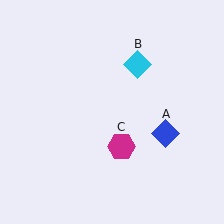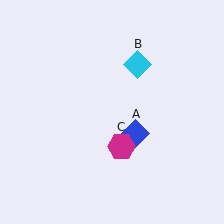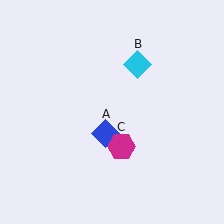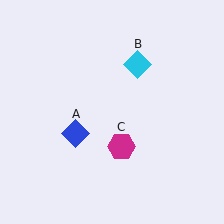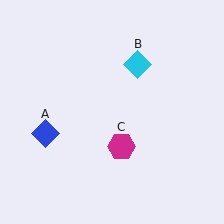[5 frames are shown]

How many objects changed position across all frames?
1 object changed position: blue diamond (object A).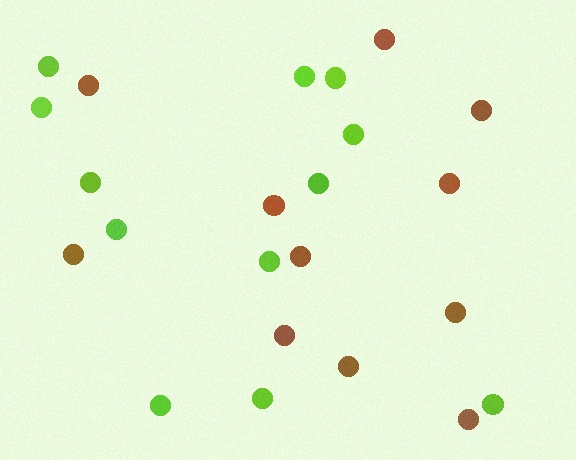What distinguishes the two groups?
There are 2 groups: one group of lime circles (12) and one group of brown circles (11).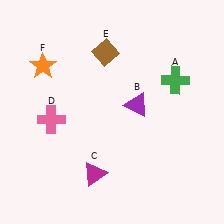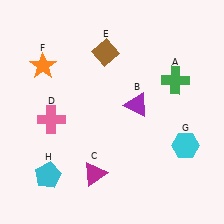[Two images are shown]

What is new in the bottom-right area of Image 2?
A cyan hexagon (G) was added in the bottom-right area of Image 2.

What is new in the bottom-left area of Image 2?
A cyan pentagon (H) was added in the bottom-left area of Image 2.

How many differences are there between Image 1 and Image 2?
There are 2 differences between the two images.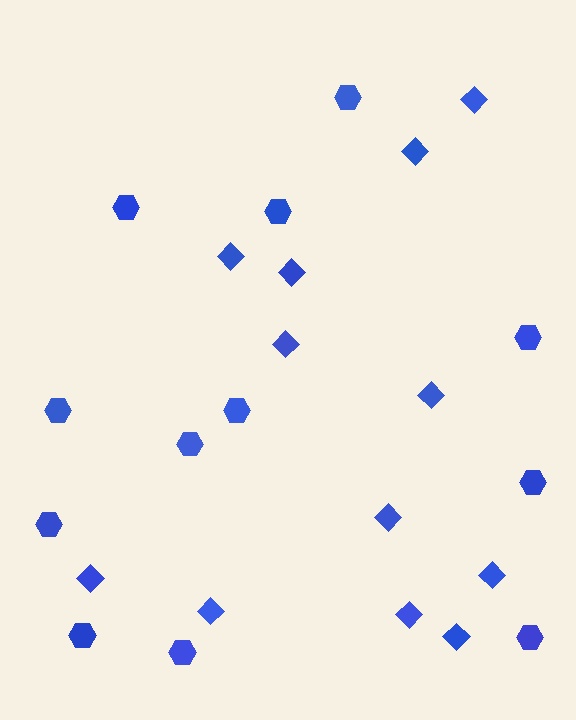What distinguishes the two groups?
There are 2 groups: one group of hexagons (12) and one group of diamonds (12).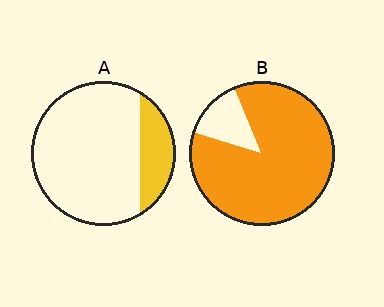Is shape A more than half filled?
No.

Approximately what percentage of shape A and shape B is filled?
A is approximately 20% and B is approximately 85%.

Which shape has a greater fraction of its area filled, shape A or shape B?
Shape B.